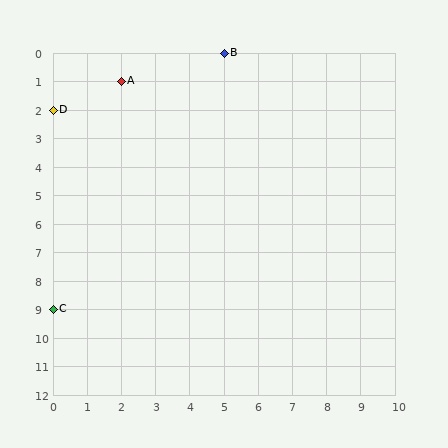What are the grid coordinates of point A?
Point A is at grid coordinates (2, 1).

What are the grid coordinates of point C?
Point C is at grid coordinates (0, 9).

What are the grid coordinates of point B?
Point B is at grid coordinates (5, 0).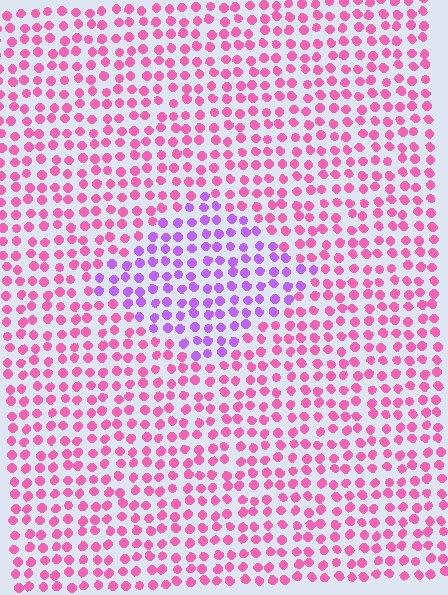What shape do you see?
I see a diamond.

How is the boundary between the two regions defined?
The boundary is defined purely by a slight shift in hue (about 48 degrees). Spacing, size, and orientation are identical on both sides.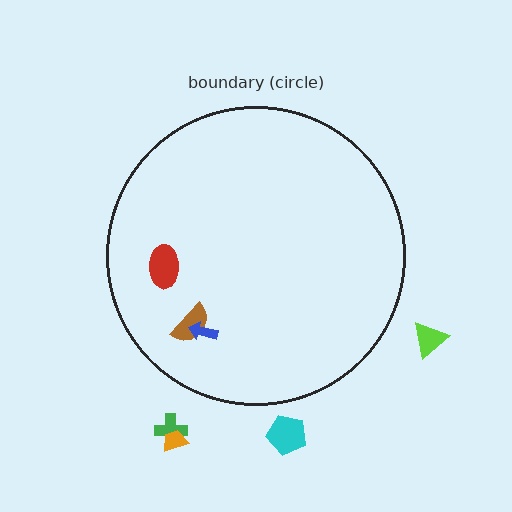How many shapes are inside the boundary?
3 inside, 4 outside.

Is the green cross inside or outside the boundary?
Outside.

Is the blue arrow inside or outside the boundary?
Inside.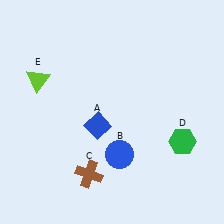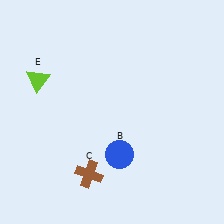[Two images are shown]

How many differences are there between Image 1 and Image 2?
There are 2 differences between the two images.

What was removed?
The blue diamond (A), the green hexagon (D) were removed in Image 2.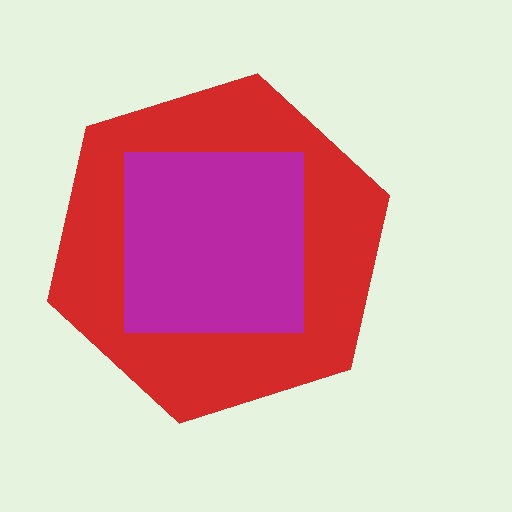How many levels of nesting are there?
2.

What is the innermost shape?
The magenta square.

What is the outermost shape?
The red hexagon.